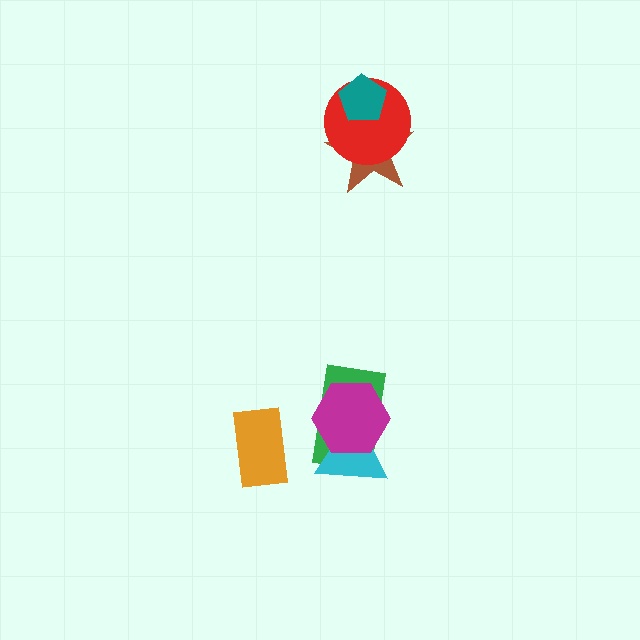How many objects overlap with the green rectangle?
2 objects overlap with the green rectangle.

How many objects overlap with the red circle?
2 objects overlap with the red circle.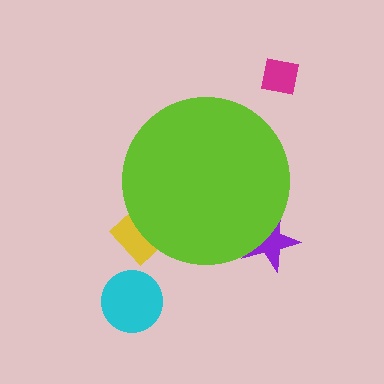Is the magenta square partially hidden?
No, the magenta square is fully visible.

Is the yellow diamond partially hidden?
Yes, the yellow diamond is partially hidden behind the lime circle.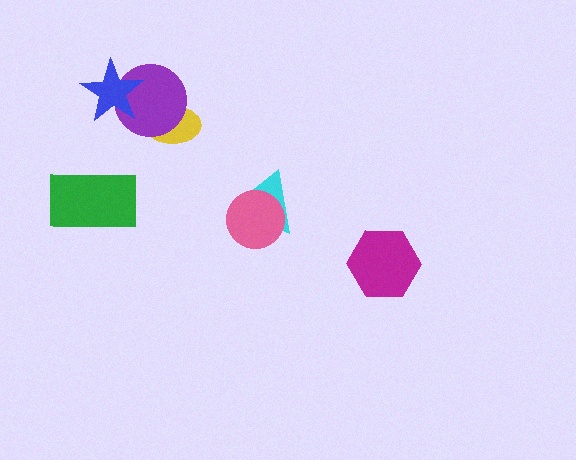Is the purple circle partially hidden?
Yes, it is partially covered by another shape.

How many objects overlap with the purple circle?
2 objects overlap with the purple circle.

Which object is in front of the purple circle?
The blue star is in front of the purple circle.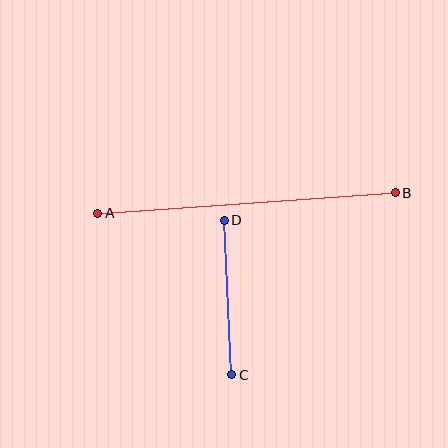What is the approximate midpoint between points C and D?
The midpoint is at approximately (228, 297) pixels.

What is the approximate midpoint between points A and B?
The midpoint is at approximately (246, 203) pixels.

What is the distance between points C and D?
The distance is approximately 155 pixels.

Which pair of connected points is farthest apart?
Points A and B are farthest apart.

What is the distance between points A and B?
The distance is approximately 298 pixels.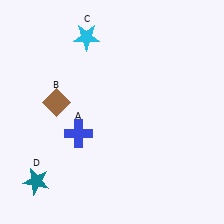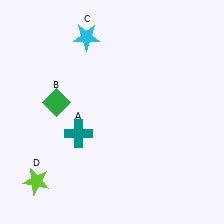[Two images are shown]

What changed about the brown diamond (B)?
In Image 1, B is brown. In Image 2, it changed to green.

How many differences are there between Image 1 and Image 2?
There are 3 differences between the two images.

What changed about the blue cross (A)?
In Image 1, A is blue. In Image 2, it changed to teal.